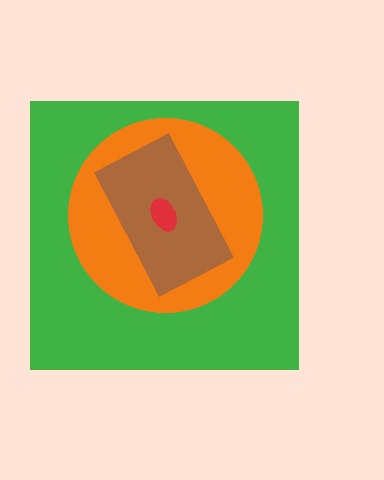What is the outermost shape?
The green square.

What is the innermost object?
The red ellipse.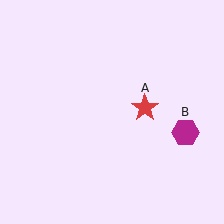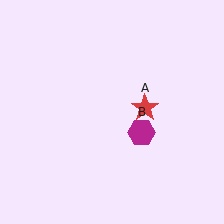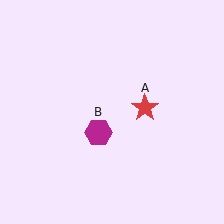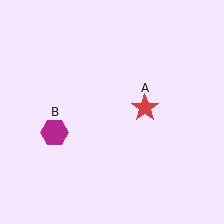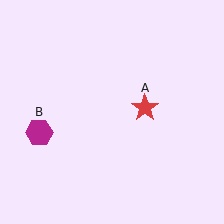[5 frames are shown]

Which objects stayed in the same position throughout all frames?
Red star (object A) remained stationary.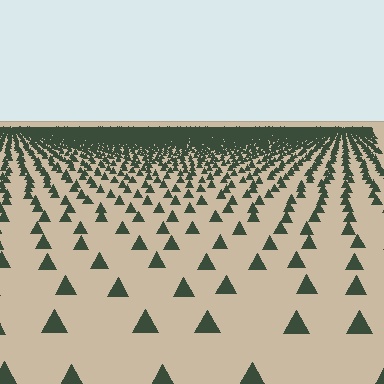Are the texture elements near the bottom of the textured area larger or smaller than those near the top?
Larger. Near the bottom, elements are closer to the viewer and appear at a bigger on-screen size.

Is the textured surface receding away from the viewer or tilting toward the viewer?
The surface is receding away from the viewer. Texture elements get smaller and denser toward the top.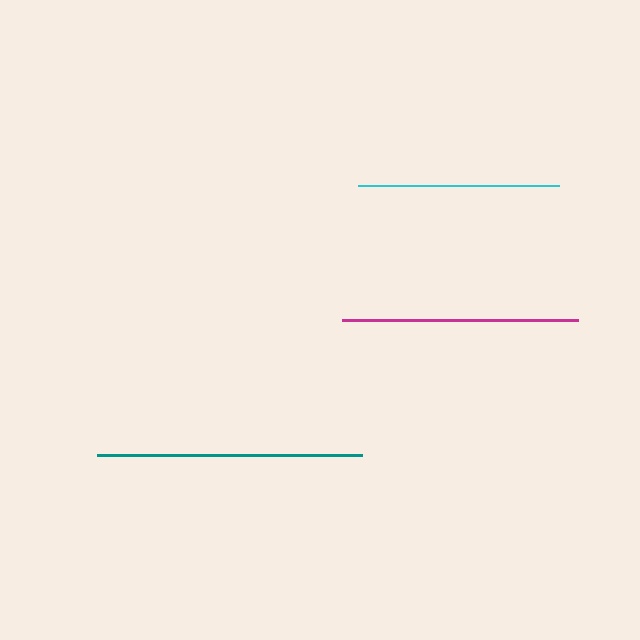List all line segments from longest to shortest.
From longest to shortest: teal, magenta, cyan.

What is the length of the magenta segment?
The magenta segment is approximately 236 pixels long.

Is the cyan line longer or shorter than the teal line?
The teal line is longer than the cyan line.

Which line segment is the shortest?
The cyan line is the shortest at approximately 202 pixels.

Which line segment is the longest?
The teal line is the longest at approximately 265 pixels.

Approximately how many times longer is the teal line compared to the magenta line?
The teal line is approximately 1.1 times the length of the magenta line.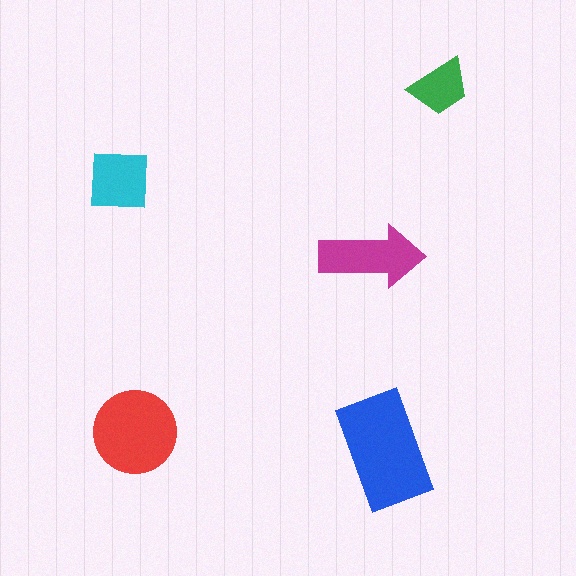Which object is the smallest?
The green trapezoid.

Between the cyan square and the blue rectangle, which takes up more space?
The blue rectangle.